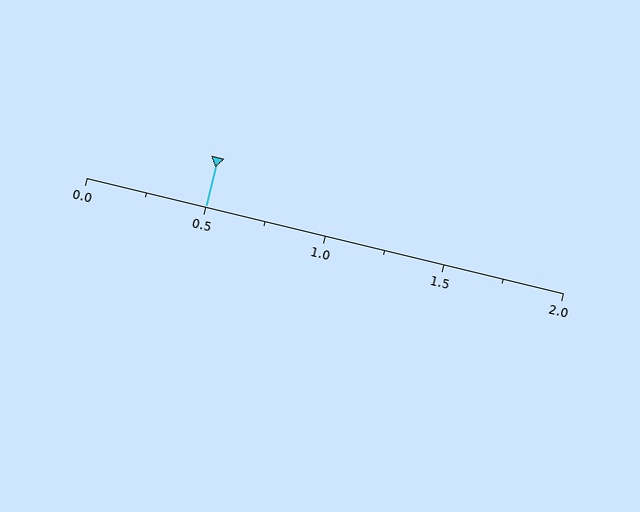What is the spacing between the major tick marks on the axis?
The major ticks are spaced 0.5 apart.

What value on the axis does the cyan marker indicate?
The marker indicates approximately 0.5.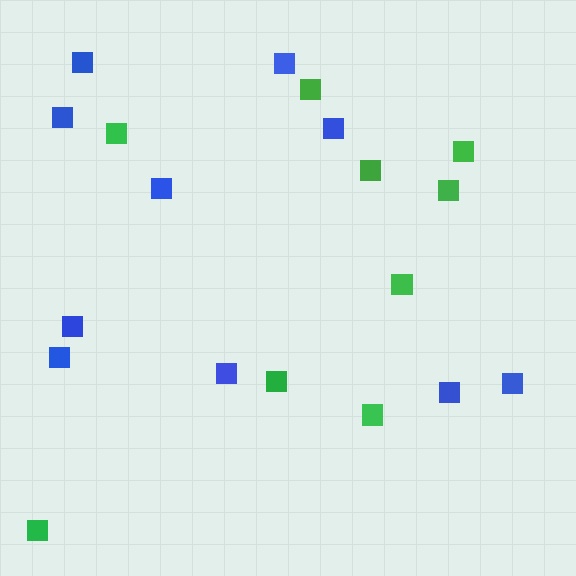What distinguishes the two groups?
There are 2 groups: one group of green squares (9) and one group of blue squares (10).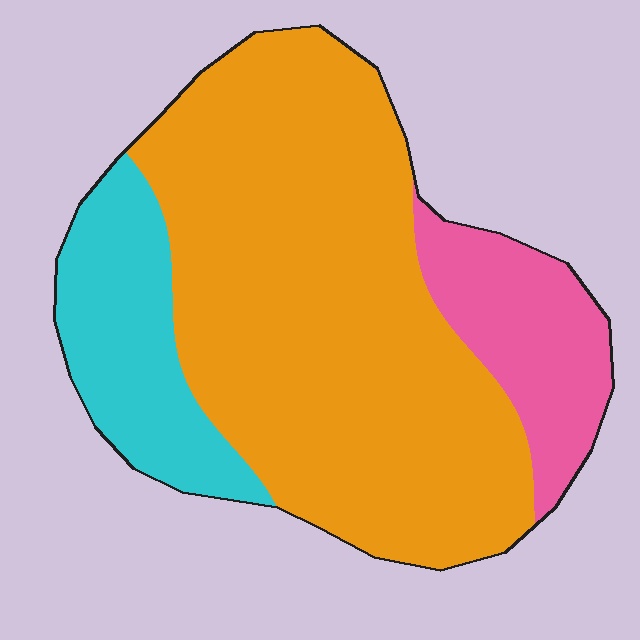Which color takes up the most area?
Orange, at roughly 65%.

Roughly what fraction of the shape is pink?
Pink takes up less than a sixth of the shape.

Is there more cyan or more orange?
Orange.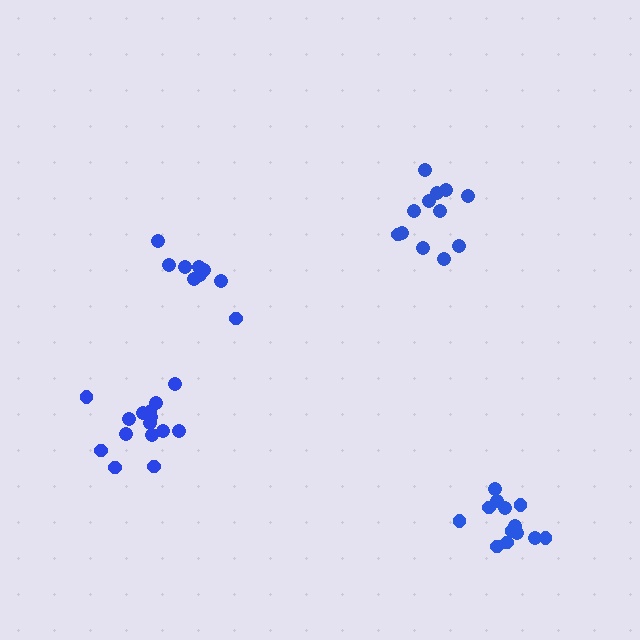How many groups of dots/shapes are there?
There are 4 groups.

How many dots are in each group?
Group 1: 13 dots, Group 2: 9 dots, Group 3: 15 dots, Group 4: 12 dots (49 total).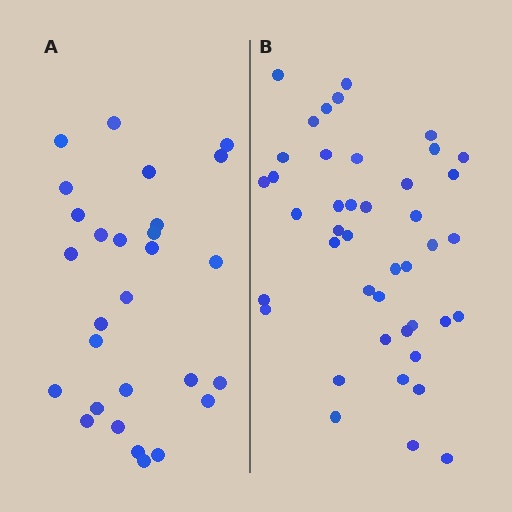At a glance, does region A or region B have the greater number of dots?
Region B (the right region) has more dots.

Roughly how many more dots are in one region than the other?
Region B has approximately 15 more dots than region A.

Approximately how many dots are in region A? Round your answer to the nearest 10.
About 30 dots. (The exact count is 28, which rounds to 30.)